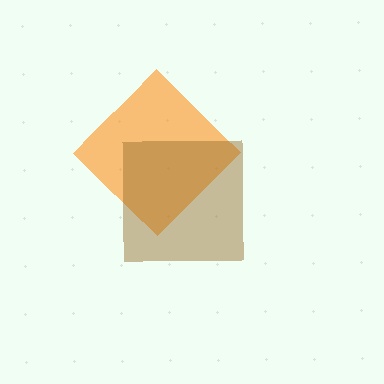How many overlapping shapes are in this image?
There are 2 overlapping shapes in the image.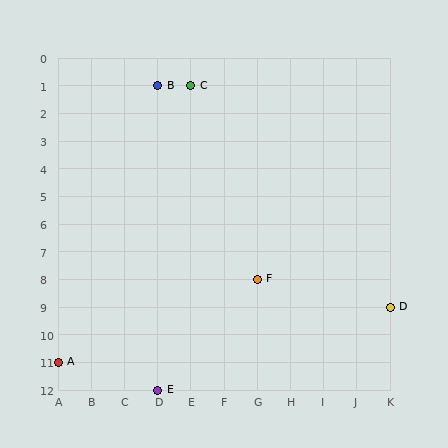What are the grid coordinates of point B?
Point B is at grid coordinates (D, 1).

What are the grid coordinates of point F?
Point F is at grid coordinates (G, 8).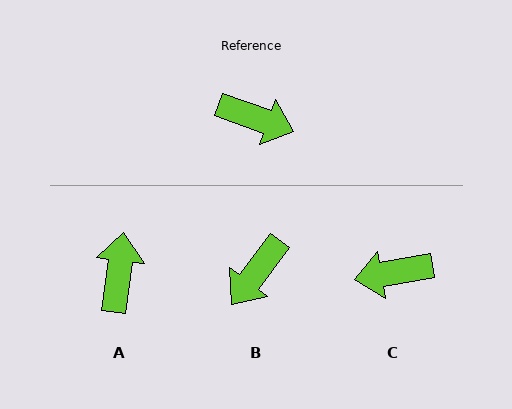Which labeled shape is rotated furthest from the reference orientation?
C, about 150 degrees away.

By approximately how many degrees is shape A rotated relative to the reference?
Approximately 102 degrees counter-clockwise.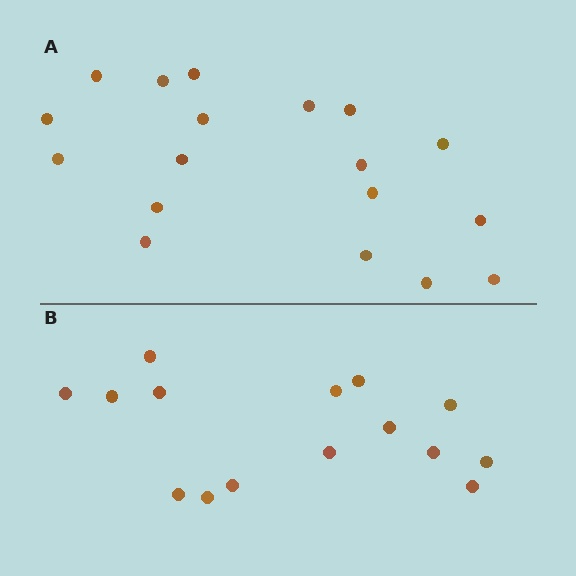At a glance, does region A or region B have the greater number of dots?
Region A (the top region) has more dots.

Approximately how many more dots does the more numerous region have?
Region A has just a few more — roughly 2 or 3 more dots than region B.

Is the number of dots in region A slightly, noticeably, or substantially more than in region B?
Region A has only slightly more — the two regions are fairly close. The ratio is roughly 1.2 to 1.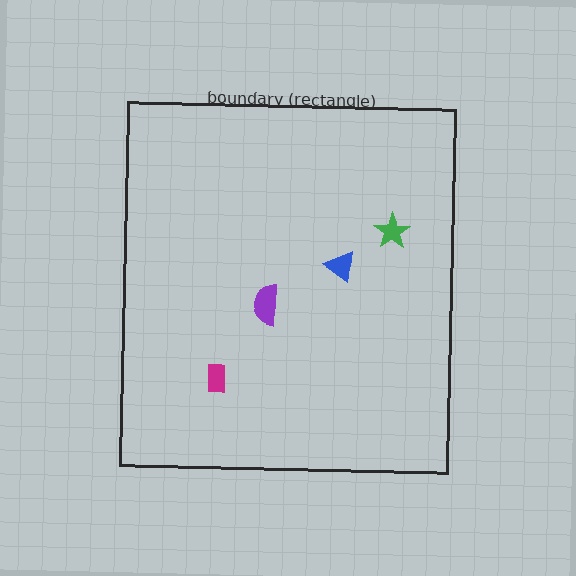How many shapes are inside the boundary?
4 inside, 0 outside.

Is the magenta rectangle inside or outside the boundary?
Inside.